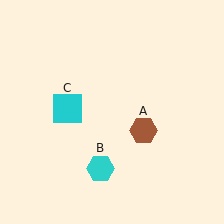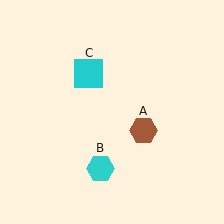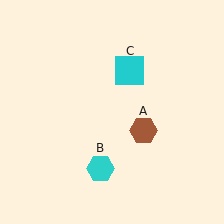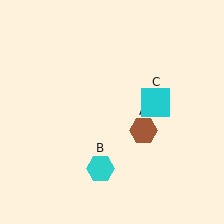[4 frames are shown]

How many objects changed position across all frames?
1 object changed position: cyan square (object C).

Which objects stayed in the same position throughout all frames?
Brown hexagon (object A) and cyan hexagon (object B) remained stationary.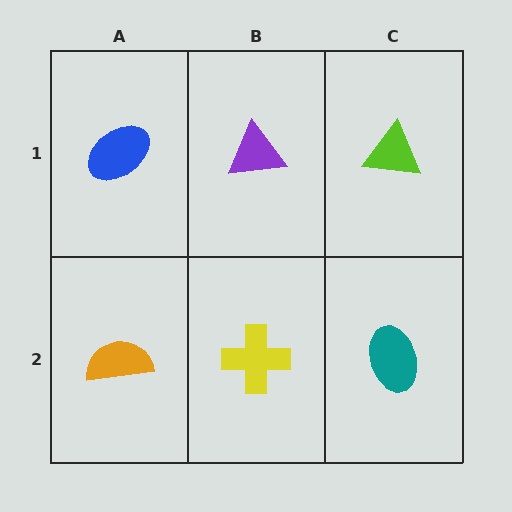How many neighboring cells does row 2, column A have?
2.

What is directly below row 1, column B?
A yellow cross.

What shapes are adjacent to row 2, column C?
A lime triangle (row 1, column C), a yellow cross (row 2, column B).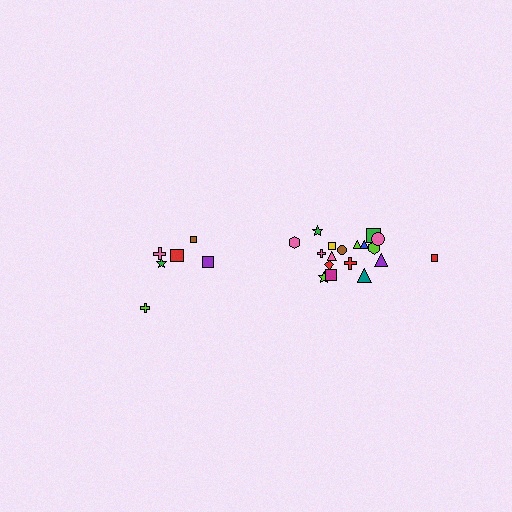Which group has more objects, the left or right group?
The right group.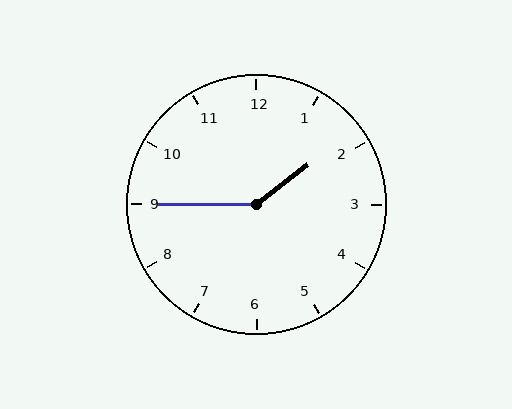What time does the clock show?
1:45.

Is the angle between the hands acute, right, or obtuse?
It is obtuse.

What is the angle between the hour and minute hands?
Approximately 142 degrees.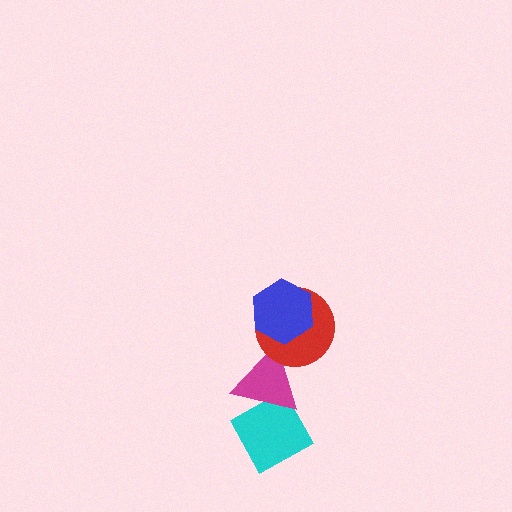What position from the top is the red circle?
The red circle is 2nd from the top.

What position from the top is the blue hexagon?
The blue hexagon is 1st from the top.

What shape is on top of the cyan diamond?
The magenta triangle is on top of the cyan diamond.